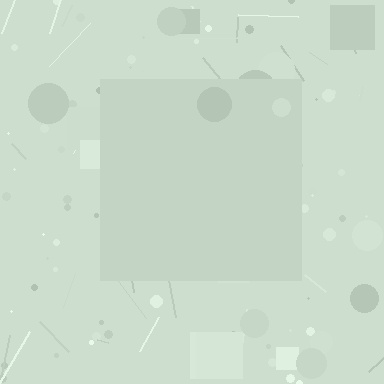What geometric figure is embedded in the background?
A square is embedded in the background.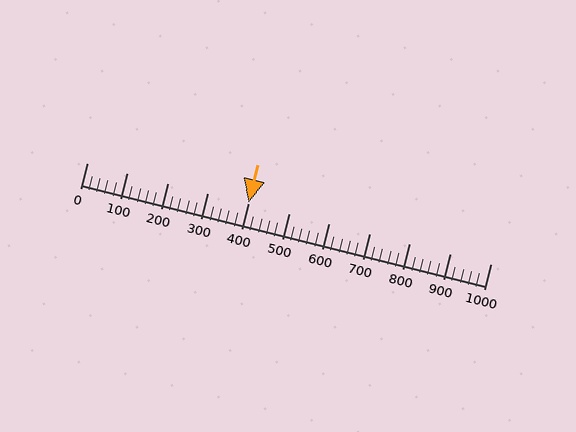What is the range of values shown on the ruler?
The ruler shows values from 0 to 1000.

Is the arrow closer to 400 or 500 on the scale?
The arrow is closer to 400.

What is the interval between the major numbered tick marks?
The major tick marks are spaced 100 units apart.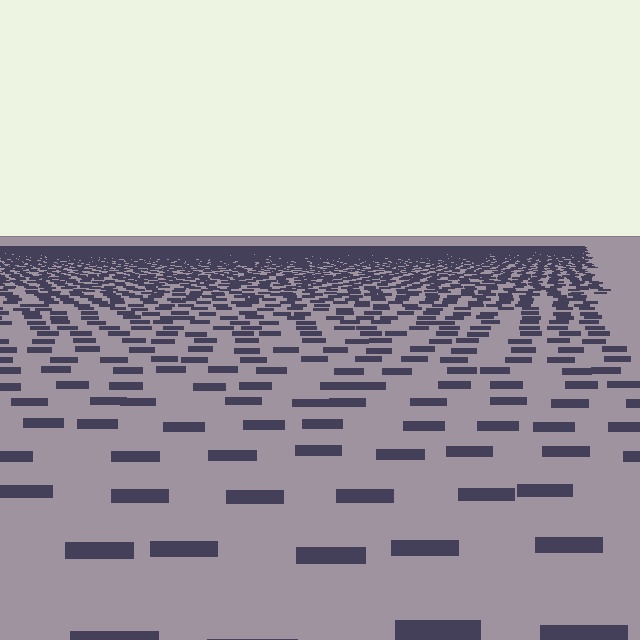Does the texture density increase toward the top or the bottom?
Density increases toward the top.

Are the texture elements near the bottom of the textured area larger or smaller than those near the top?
Larger. Near the bottom, elements are closer to the viewer and appear at a bigger on-screen size.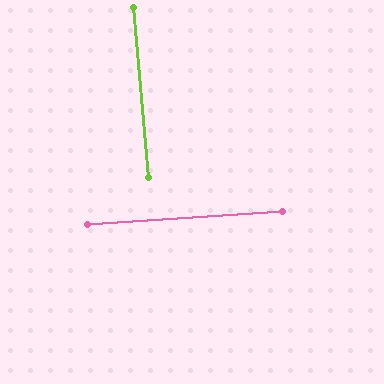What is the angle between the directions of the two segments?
Approximately 89 degrees.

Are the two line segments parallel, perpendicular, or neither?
Perpendicular — they meet at approximately 89°.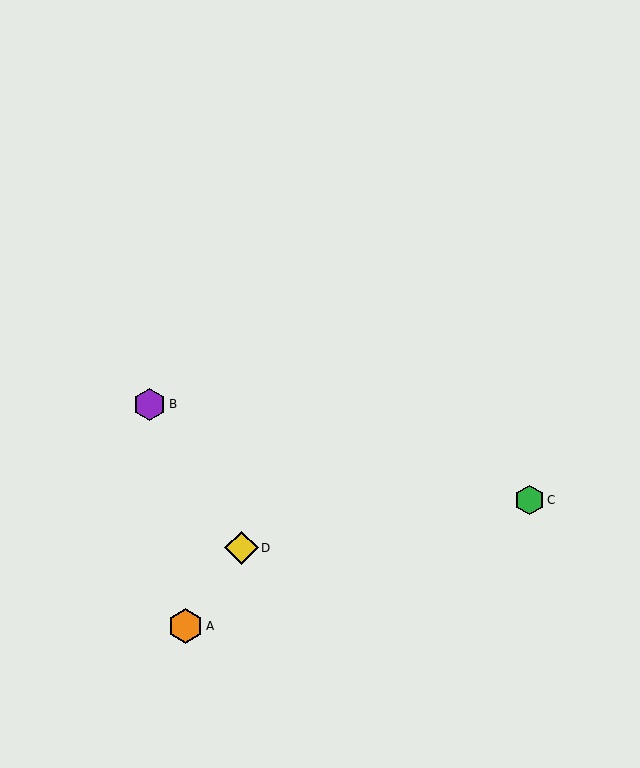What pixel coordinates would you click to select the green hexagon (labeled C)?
Click at (529, 500) to select the green hexagon C.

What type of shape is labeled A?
Shape A is an orange hexagon.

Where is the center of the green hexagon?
The center of the green hexagon is at (529, 500).